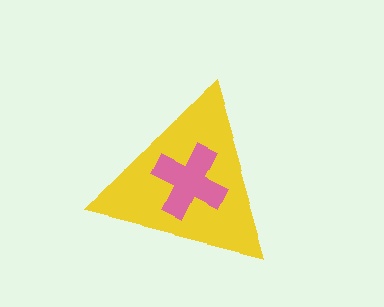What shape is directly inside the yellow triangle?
The pink cross.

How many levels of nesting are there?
2.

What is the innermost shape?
The pink cross.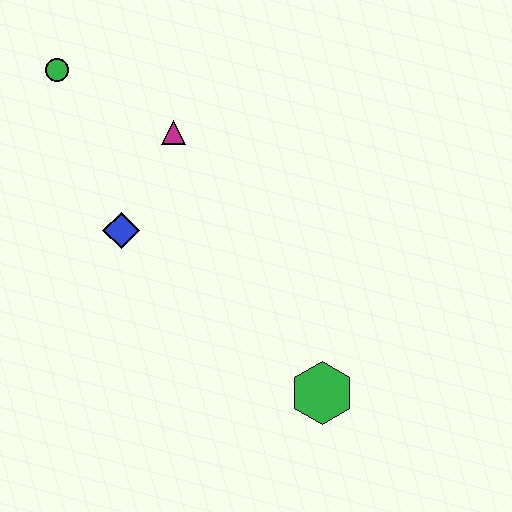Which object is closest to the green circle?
The magenta triangle is closest to the green circle.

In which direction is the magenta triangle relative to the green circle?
The magenta triangle is to the right of the green circle.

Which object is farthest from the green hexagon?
The green circle is farthest from the green hexagon.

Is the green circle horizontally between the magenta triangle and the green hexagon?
No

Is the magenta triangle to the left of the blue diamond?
No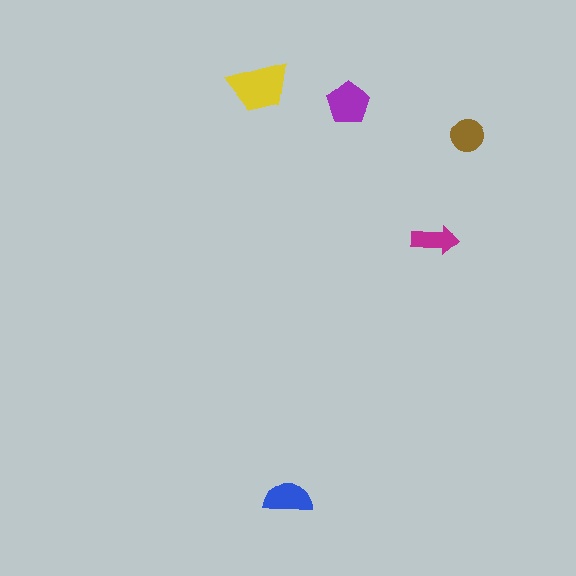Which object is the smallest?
The magenta arrow.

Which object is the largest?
The yellow trapezoid.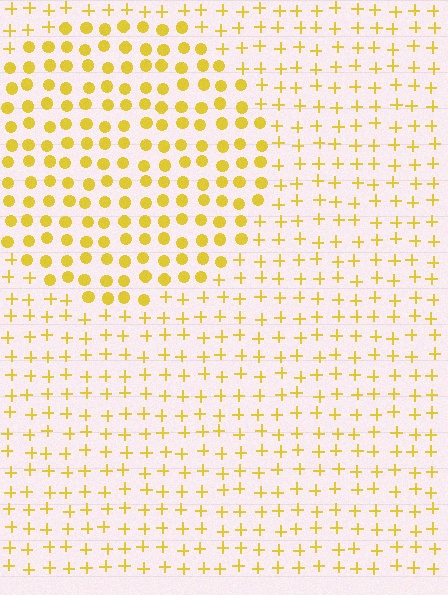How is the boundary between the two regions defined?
The boundary is defined by a change in element shape: circles inside vs. plus signs outside. All elements share the same color and spacing.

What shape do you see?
I see a circle.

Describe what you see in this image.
The image is filled with small yellow elements arranged in a uniform grid. A circle-shaped region contains circles, while the surrounding area contains plus signs. The boundary is defined purely by the change in element shape.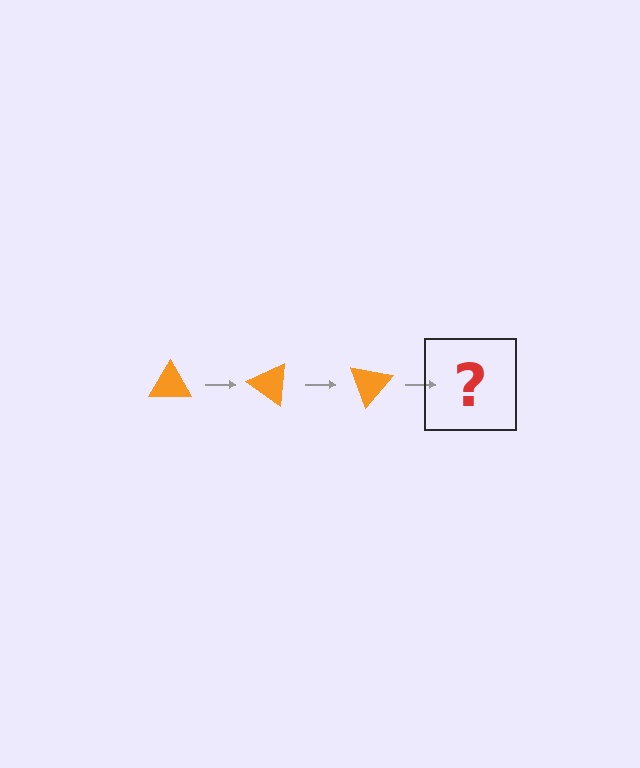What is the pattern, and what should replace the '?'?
The pattern is that the triangle rotates 35 degrees each step. The '?' should be an orange triangle rotated 105 degrees.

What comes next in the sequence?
The next element should be an orange triangle rotated 105 degrees.